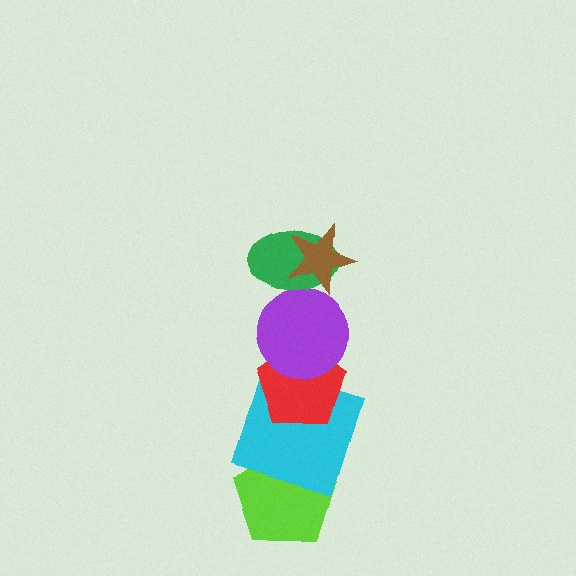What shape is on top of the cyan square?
The red pentagon is on top of the cyan square.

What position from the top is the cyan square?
The cyan square is 5th from the top.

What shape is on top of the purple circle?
The green ellipse is on top of the purple circle.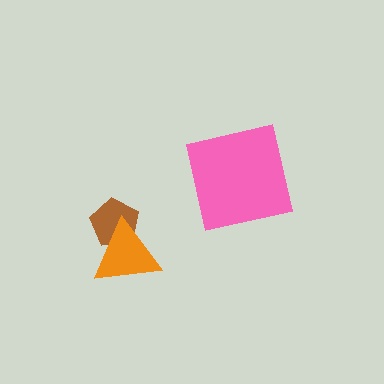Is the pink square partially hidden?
No, no other shape covers it.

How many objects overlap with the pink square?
0 objects overlap with the pink square.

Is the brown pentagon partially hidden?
Yes, it is partially covered by another shape.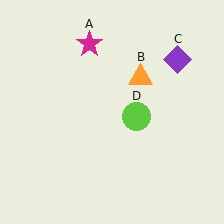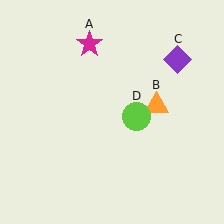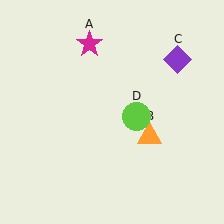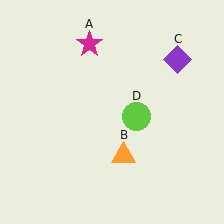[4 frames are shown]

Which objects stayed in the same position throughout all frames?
Magenta star (object A) and purple diamond (object C) and lime circle (object D) remained stationary.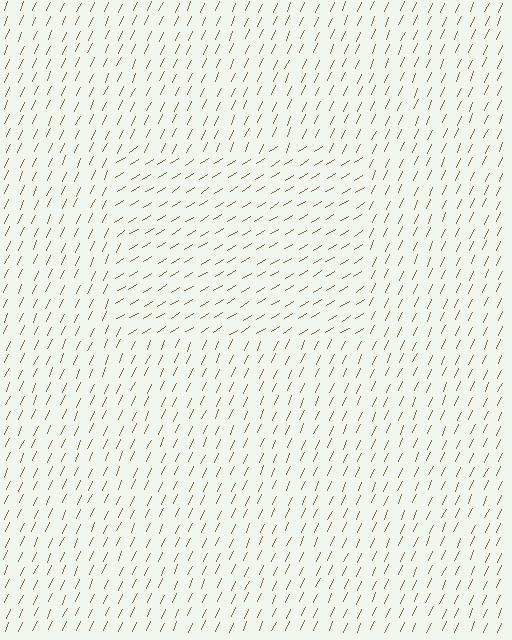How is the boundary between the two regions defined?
The boundary is defined purely by a change in line orientation (approximately 34 degrees difference). All lines are the same color and thickness.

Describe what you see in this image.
The image is filled with small brown line segments. A rectangle region in the image has lines oriented differently from the surrounding lines, creating a visible texture boundary.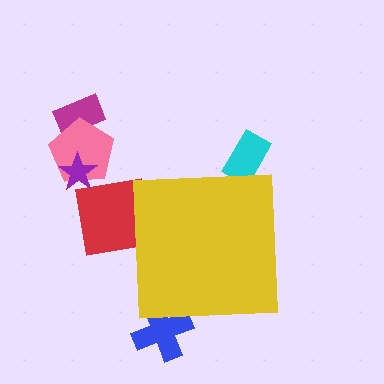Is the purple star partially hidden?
No, the purple star is fully visible.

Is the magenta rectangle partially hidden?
No, the magenta rectangle is fully visible.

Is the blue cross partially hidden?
Yes, the blue cross is partially hidden behind the yellow square.